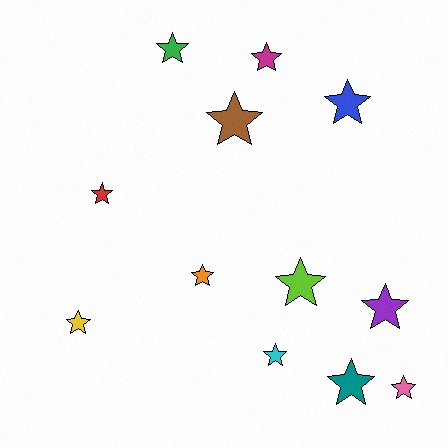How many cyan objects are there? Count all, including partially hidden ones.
There is 1 cyan object.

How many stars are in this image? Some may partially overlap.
There are 12 stars.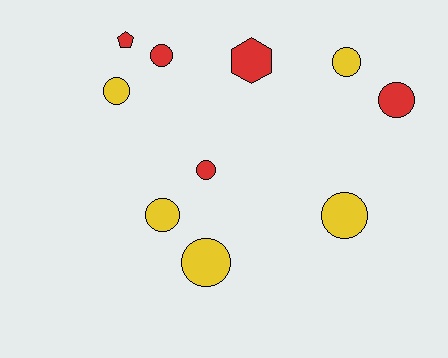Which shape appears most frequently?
Circle, with 8 objects.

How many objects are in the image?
There are 10 objects.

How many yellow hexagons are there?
There are no yellow hexagons.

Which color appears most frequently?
Red, with 5 objects.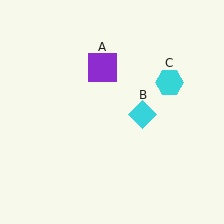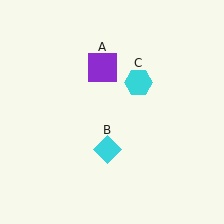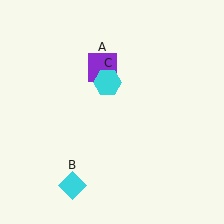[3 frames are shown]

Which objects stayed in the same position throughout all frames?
Purple square (object A) remained stationary.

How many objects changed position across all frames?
2 objects changed position: cyan diamond (object B), cyan hexagon (object C).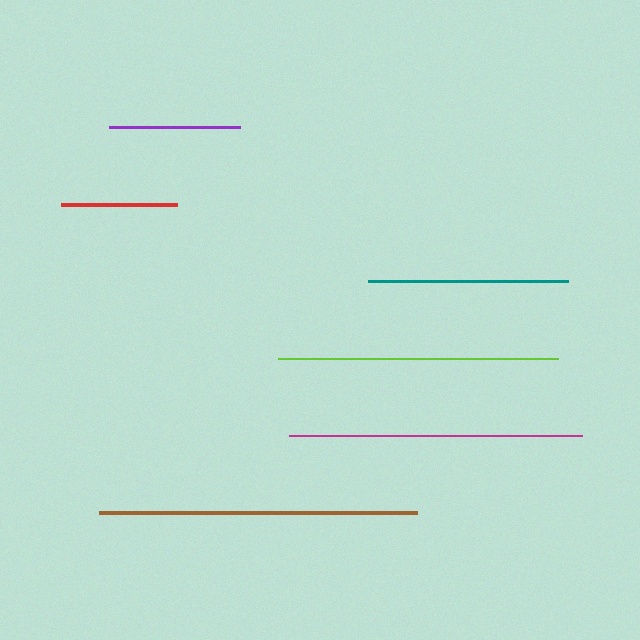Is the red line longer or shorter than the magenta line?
The magenta line is longer than the red line.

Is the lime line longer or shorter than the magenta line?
The magenta line is longer than the lime line.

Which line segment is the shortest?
The red line is the shortest at approximately 116 pixels.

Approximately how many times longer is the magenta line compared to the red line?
The magenta line is approximately 2.5 times the length of the red line.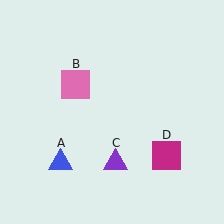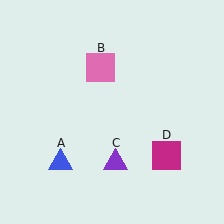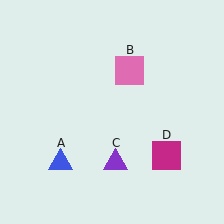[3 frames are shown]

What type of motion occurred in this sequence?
The pink square (object B) rotated clockwise around the center of the scene.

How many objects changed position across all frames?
1 object changed position: pink square (object B).